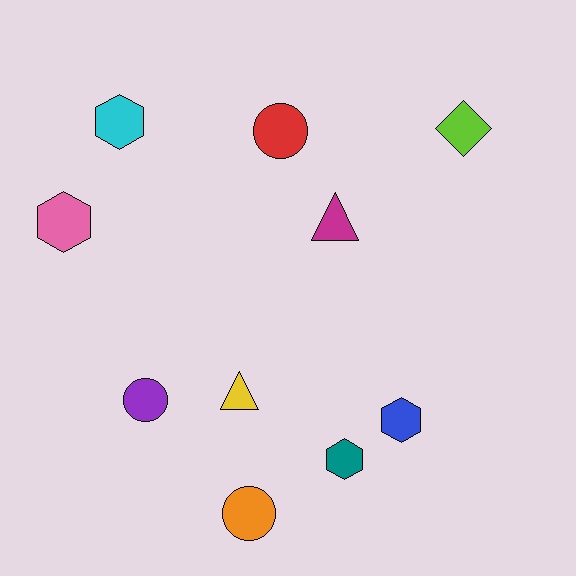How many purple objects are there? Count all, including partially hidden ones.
There is 1 purple object.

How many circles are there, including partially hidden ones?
There are 3 circles.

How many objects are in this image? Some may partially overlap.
There are 10 objects.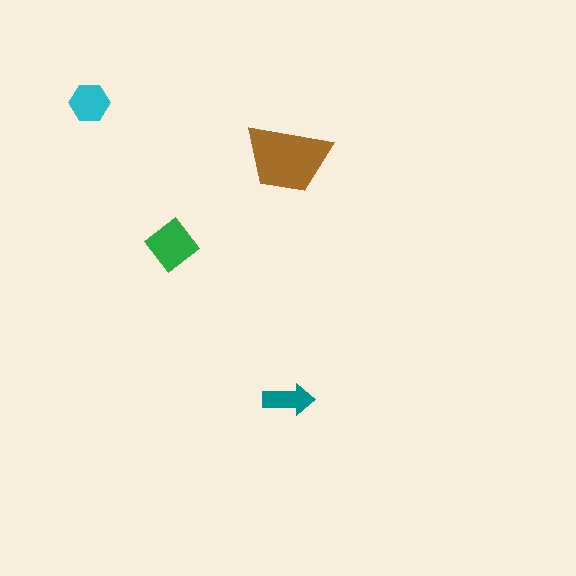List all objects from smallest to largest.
The teal arrow, the cyan hexagon, the green diamond, the brown trapezoid.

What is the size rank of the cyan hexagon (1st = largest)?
3rd.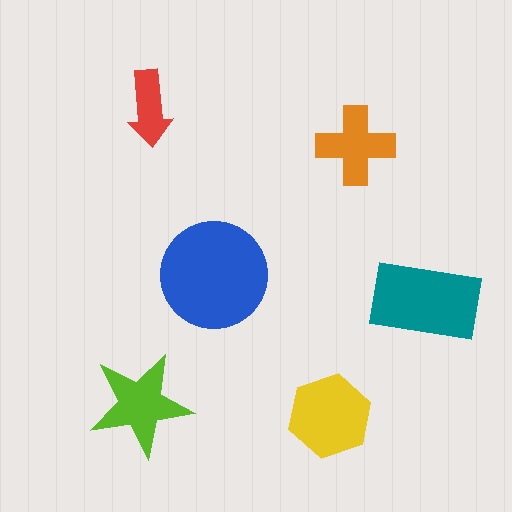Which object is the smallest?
The red arrow.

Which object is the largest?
The blue circle.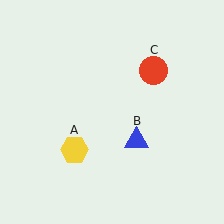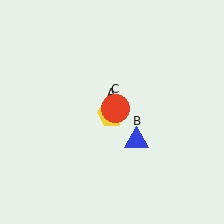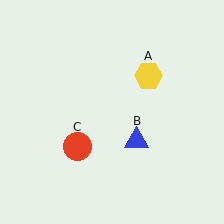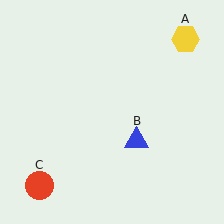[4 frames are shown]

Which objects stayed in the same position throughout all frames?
Blue triangle (object B) remained stationary.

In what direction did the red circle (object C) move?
The red circle (object C) moved down and to the left.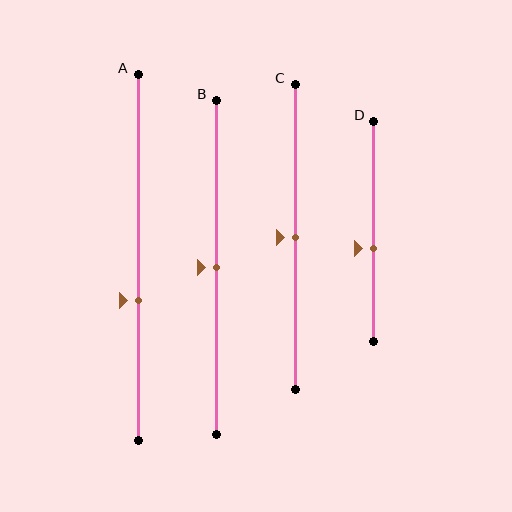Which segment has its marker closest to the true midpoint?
Segment B has its marker closest to the true midpoint.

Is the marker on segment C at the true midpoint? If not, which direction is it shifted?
Yes, the marker on segment C is at the true midpoint.